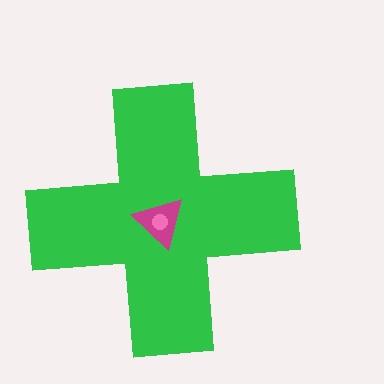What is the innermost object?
The pink circle.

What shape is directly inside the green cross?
The magenta triangle.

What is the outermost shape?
The green cross.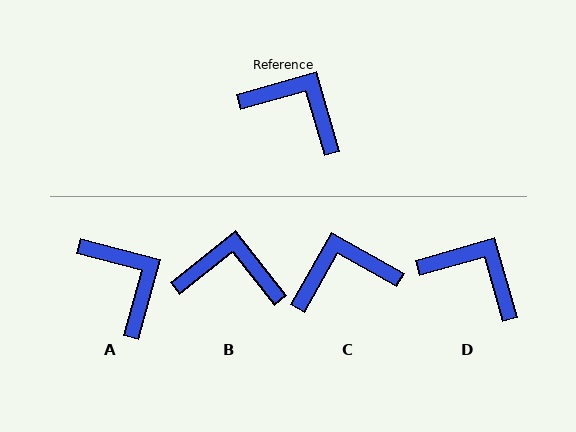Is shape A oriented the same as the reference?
No, it is off by about 31 degrees.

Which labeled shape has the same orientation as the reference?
D.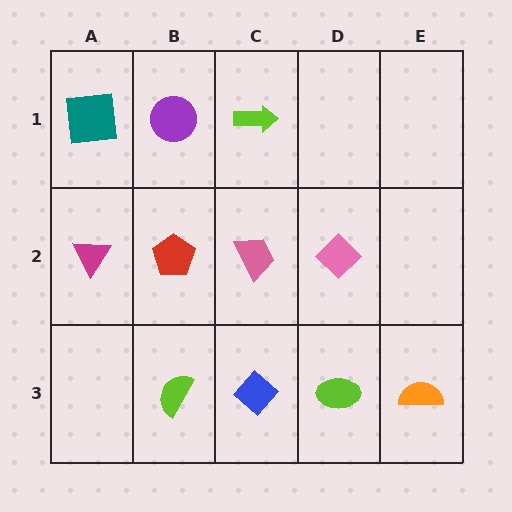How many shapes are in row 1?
3 shapes.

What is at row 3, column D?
A lime ellipse.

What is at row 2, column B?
A red pentagon.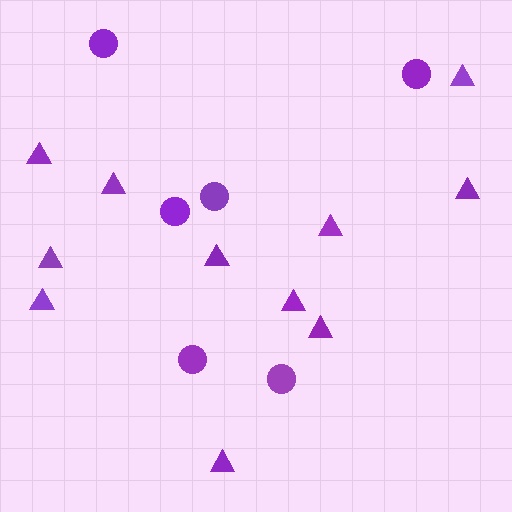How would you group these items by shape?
There are 2 groups: one group of triangles (11) and one group of circles (6).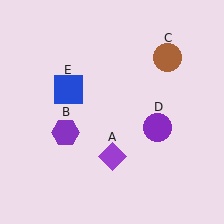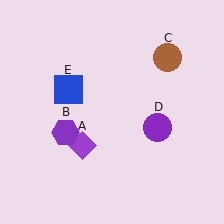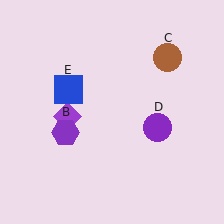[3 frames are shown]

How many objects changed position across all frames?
1 object changed position: purple diamond (object A).